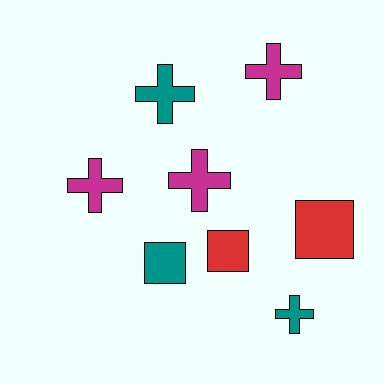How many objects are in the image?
There are 8 objects.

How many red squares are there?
There are 2 red squares.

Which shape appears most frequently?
Cross, with 5 objects.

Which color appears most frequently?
Teal, with 3 objects.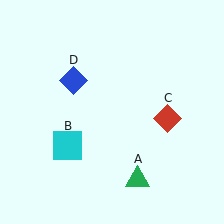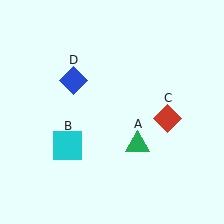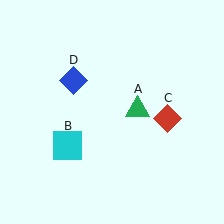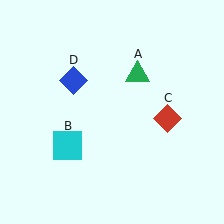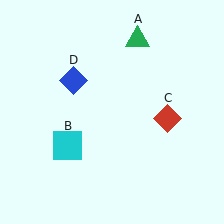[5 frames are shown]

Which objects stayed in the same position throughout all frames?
Cyan square (object B) and red diamond (object C) and blue diamond (object D) remained stationary.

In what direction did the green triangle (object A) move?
The green triangle (object A) moved up.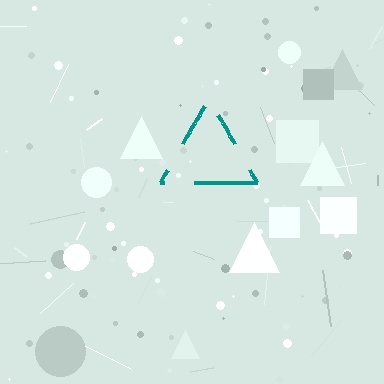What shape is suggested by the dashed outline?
The dashed outline suggests a triangle.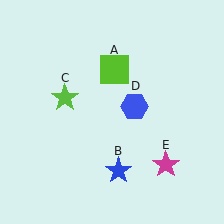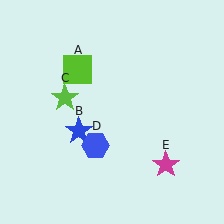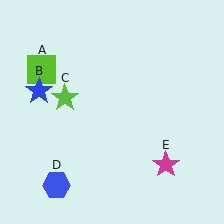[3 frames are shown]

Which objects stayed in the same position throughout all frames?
Lime star (object C) and magenta star (object E) remained stationary.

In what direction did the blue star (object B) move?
The blue star (object B) moved up and to the left.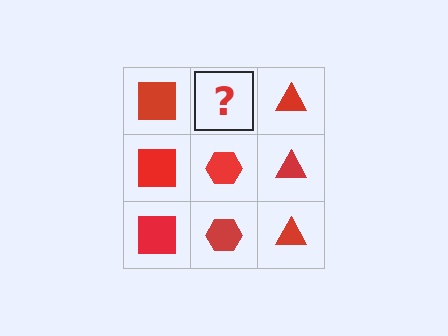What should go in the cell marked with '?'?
The missing cell should contain a red hexagon.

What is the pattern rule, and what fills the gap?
The rule is that each column has a consistent shape. The gap should be filled with a red hexagon.